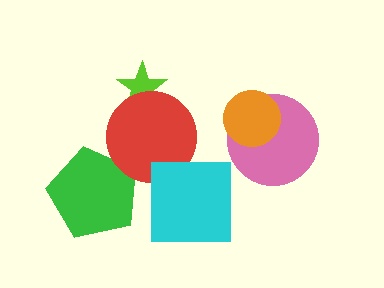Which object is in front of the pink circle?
The orange circle is in front of the pink circle.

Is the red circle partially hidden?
Yes, it is partially covered by another shape.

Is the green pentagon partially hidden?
Yes, it is partially covered by another shape.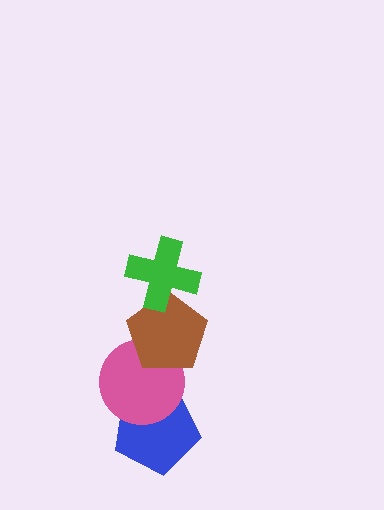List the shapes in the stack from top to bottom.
From top to bottom: the green cross, the brown pentagon, the pink circle, the blue pentagon.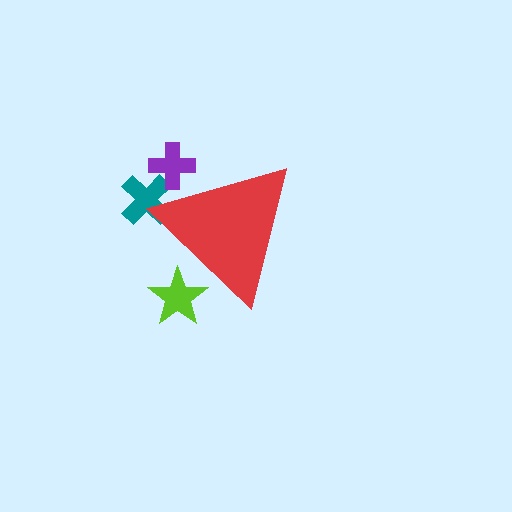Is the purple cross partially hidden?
Yes, the purple cross is partially hidden behind the red triangle.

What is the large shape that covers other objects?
A red triangle.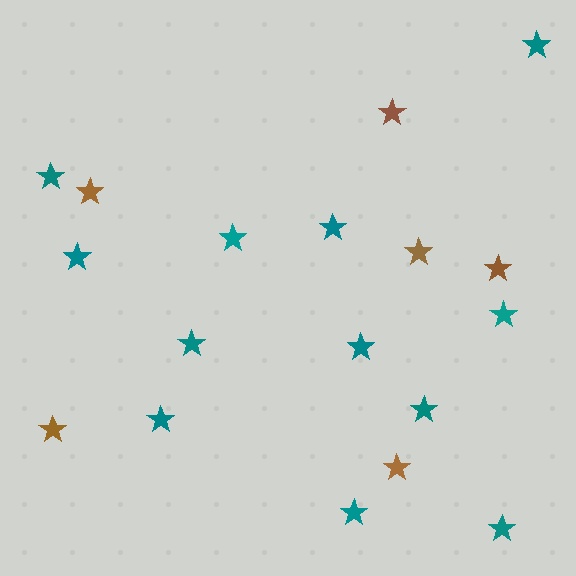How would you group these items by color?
There are 2 groups: one group of brown stars (6) and one group of teal stars (12).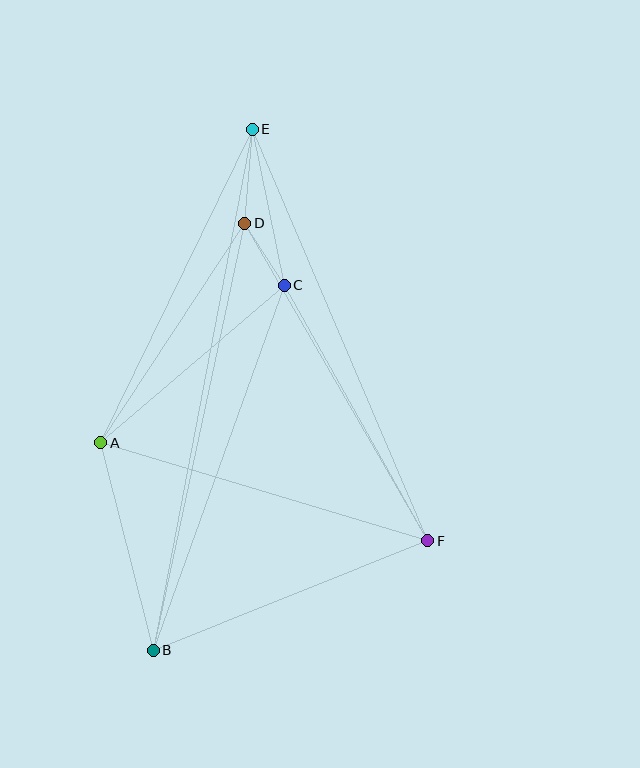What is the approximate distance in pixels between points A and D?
The distance between A and D is approximately 262 pixels.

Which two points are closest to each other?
Points C and D are closest to each other.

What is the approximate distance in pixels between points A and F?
The distance between A and F is approximately 341 pixels.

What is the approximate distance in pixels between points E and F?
The distance between E and F is approximately 447 pixels.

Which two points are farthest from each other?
Points B and E are farthest from each other.